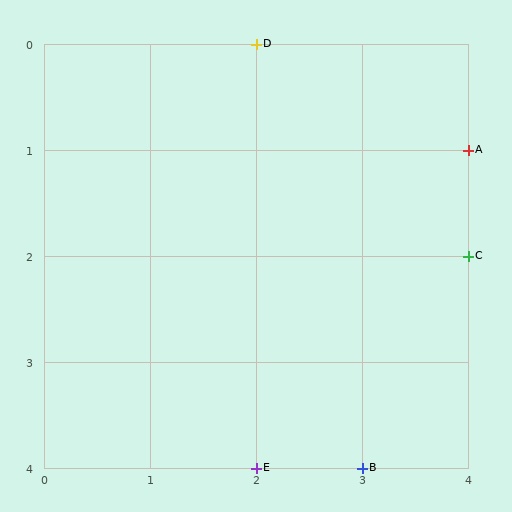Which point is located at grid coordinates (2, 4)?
Point E is at (2, 4).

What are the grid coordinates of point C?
Point C is at grid coordinates (4, 2).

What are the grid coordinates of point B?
Point B is at grid coordinates (3, 4).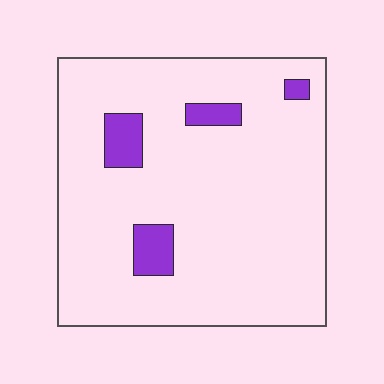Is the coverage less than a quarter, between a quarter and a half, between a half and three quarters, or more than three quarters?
Less than a quarter.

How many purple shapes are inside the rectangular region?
4.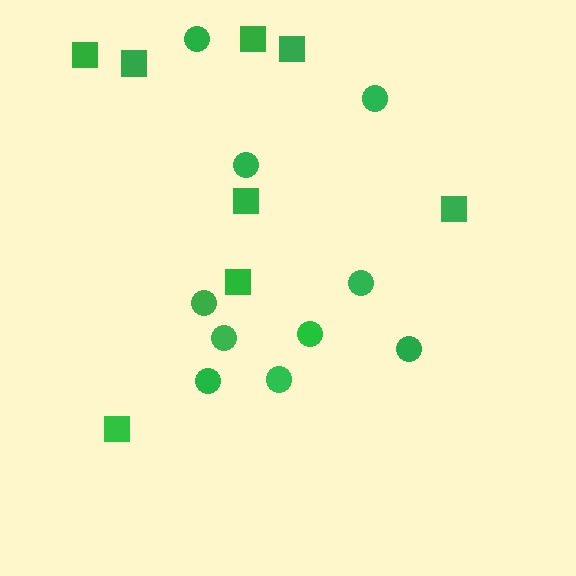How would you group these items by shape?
There are 2 groups: one group of squares (8) and one group of circles (10).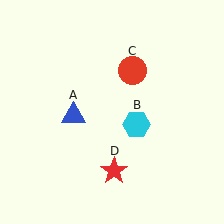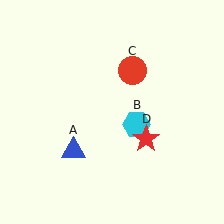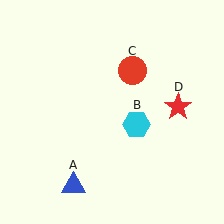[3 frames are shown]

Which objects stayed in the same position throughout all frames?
Cyan hexagon (object B) and red circle (object C) remained stationary.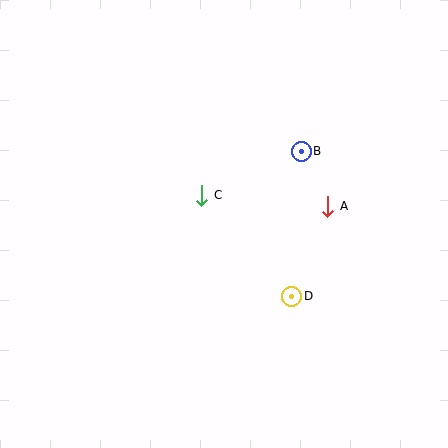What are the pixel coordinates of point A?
Point A is at (328, 206).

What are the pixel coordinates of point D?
Point D is at (292, 296).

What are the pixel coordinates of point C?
Point C is at (202, 195).